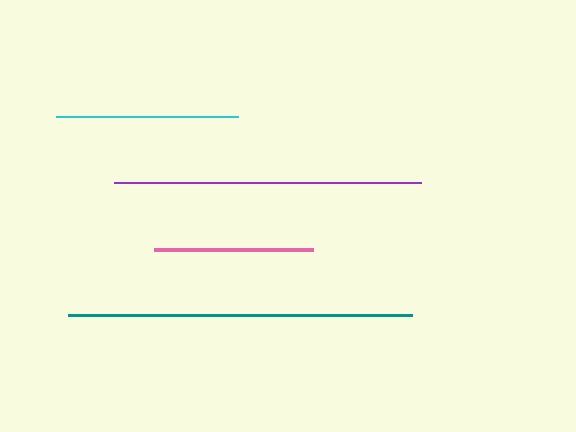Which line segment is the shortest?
The pink line is the shortest at approximately 159 pixels.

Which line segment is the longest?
The teal line is the longest at approximately 345 pixels.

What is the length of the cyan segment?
The cyan segment is approximately 183 pixels long.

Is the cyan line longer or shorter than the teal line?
The teal line is longer than the cyan line.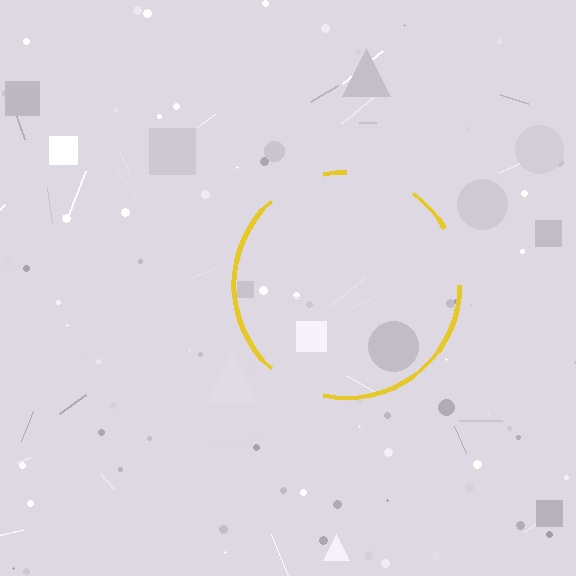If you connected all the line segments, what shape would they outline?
They would outline a circle.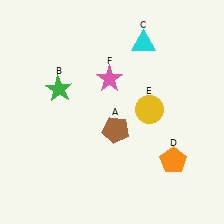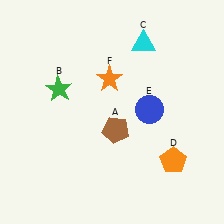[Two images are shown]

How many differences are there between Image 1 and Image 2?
There are 2 differences between the two images.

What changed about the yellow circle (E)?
In Image 1, E is yellow. In Image 2, it changed to blue.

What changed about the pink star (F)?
In Image 1, F is pink. In Image 2, it changed to orange.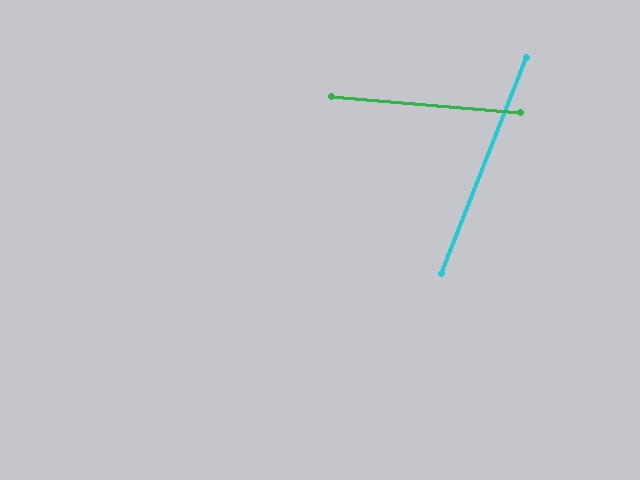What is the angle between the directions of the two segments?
Approximately 73 degrees.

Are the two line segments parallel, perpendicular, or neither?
Neither parallel nor perpendicular — they differ by about 73°.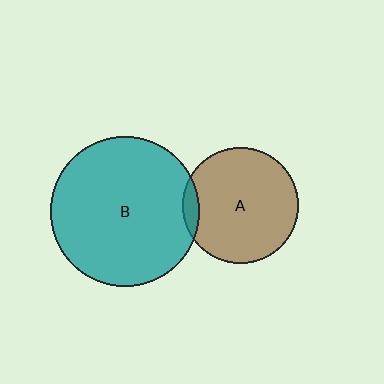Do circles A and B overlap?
Yes.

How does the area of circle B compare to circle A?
Approximately 1.7 times.